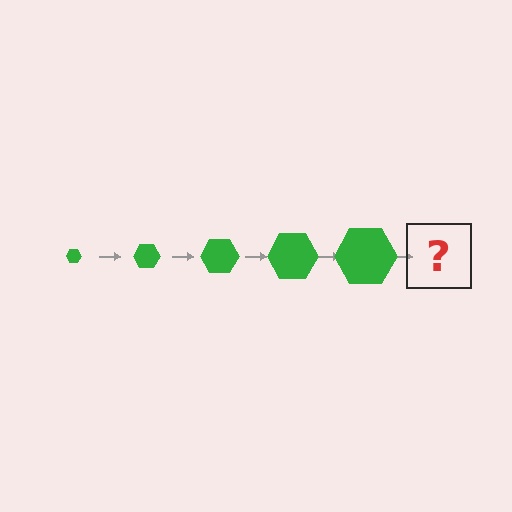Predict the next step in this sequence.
The next step is a green hexagon, larger than the previous one.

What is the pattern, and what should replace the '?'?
The pattern is that the hexagon gets progressively larger each step. The '?' should be a green hexagon, larger than the previous one.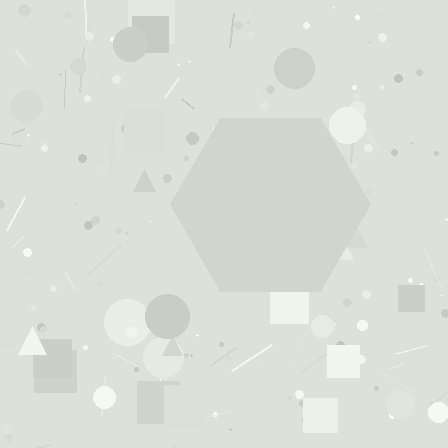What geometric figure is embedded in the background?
A hexagon is embedded in the background.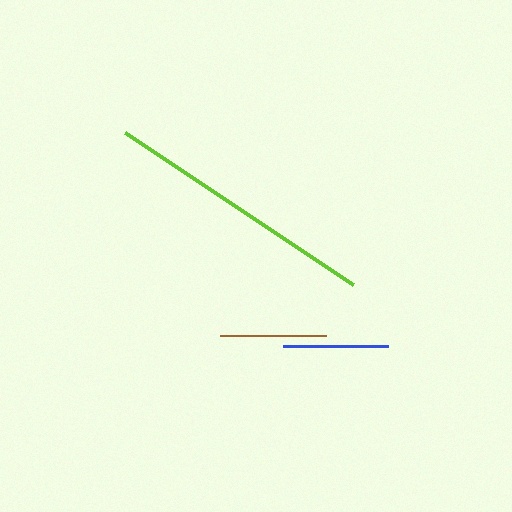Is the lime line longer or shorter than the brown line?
The lime line is longer than the brown line.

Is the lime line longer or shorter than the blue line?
The lime line is longer than the blue line.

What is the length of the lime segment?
The lime segment is approximately 274 pixels long.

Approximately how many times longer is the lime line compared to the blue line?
The lime line is approximately 2.6 times the length of the blue line.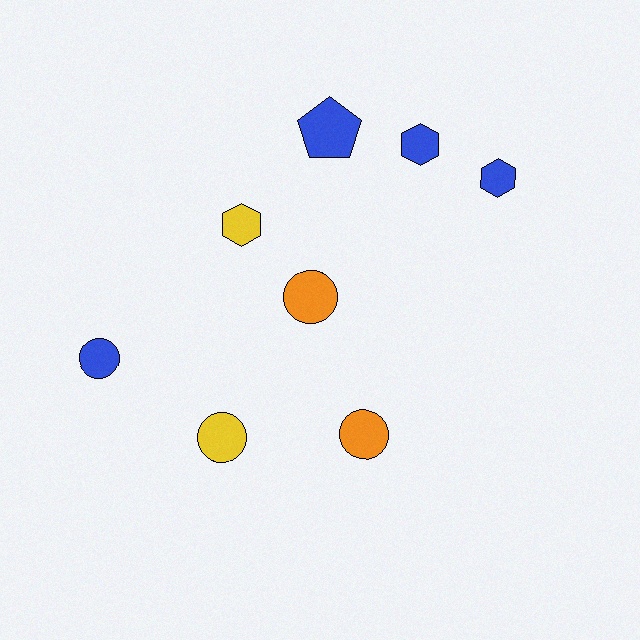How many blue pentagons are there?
There is 1 blue pentagon.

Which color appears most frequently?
Blue, with 4 objects.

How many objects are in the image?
There are 8 objects.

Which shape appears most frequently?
Circle, with 4 objects.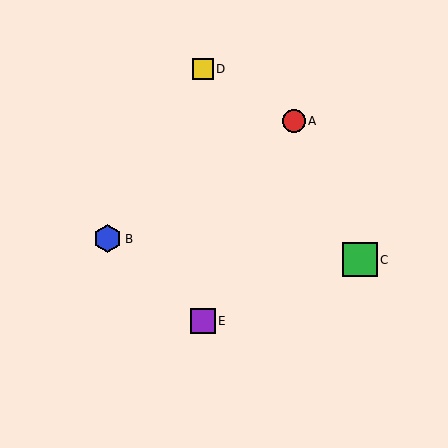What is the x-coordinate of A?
Object A is at x≈294.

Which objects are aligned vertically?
Objects D, E are aligned vertically.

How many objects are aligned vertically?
2 objects (D, E) are aligned vertically.